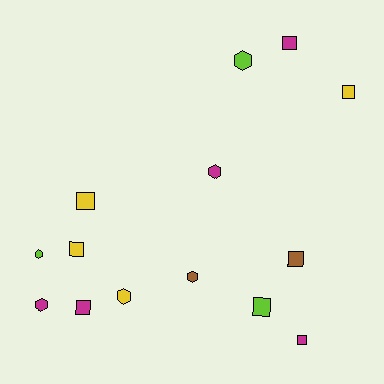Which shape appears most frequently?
Square, with 8 objects.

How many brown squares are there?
There is 1 brown square.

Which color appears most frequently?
Magenta, with 5 objects.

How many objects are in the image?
There are 14 objects.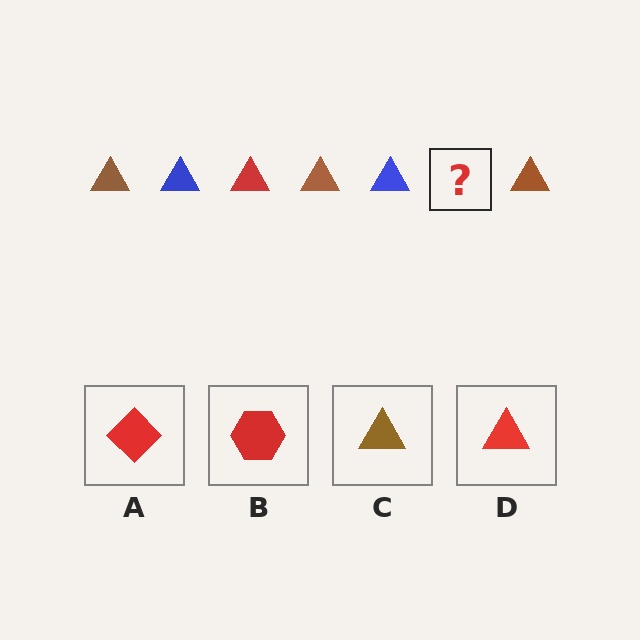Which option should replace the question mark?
Option D.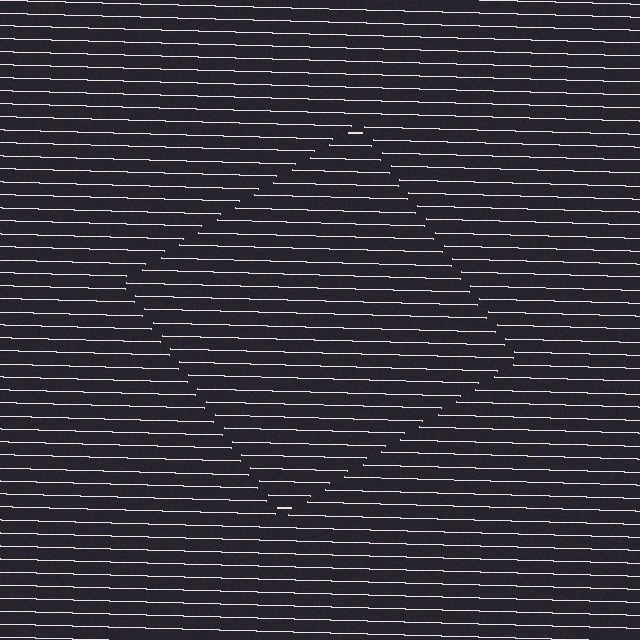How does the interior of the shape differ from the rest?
The interior of the shape contains the same grating, shifted by half a period — the contour is defined by the phase discontinuity where line-ends from the inner and outer gratings abut.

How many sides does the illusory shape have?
4 sides — the line-ends trace a square.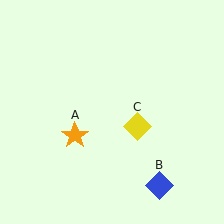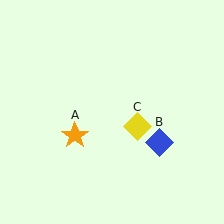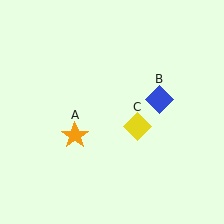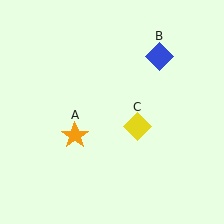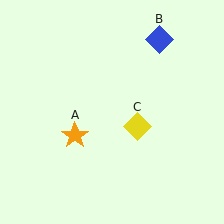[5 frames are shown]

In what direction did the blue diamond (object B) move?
The blue diamond (object B) moved up.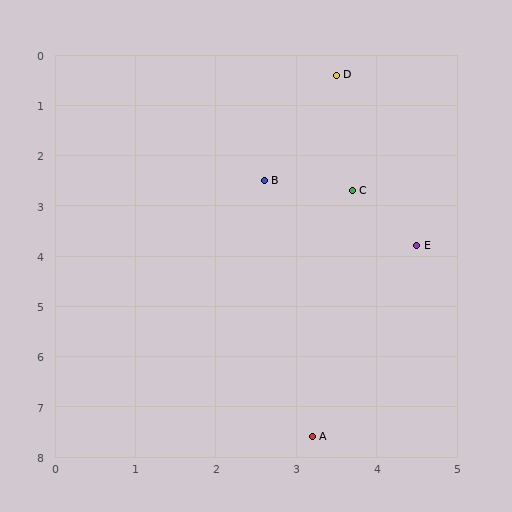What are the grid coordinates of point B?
Point B is at approximately (2.6, 2.5).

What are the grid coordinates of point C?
Point C is at approximately (3.7, 2.7).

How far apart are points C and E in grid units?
Points C and E are about 1.4 grid units apart.